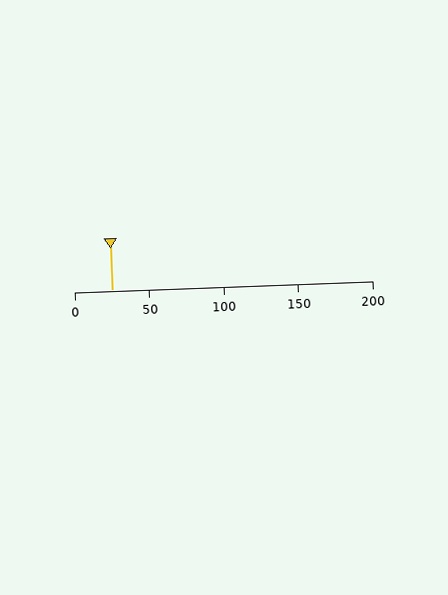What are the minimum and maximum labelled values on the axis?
The axis runs from 0 to 200.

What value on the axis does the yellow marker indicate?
The marker indicates approximately 25.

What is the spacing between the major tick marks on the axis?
The major ticks are spaced 50 apart.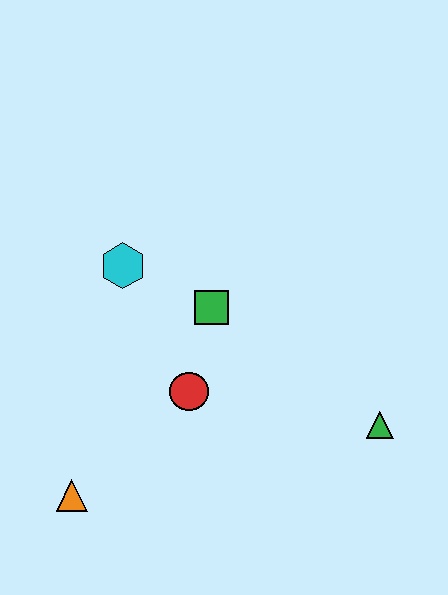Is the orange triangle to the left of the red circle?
Yes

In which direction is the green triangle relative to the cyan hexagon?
The green triangle is to the right of the cyan hexagon.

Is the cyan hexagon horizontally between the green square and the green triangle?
No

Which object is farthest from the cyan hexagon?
The green triangle is farthest from the cyan hexagon.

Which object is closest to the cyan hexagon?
The green square is closest to the cyan hexagon.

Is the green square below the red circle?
No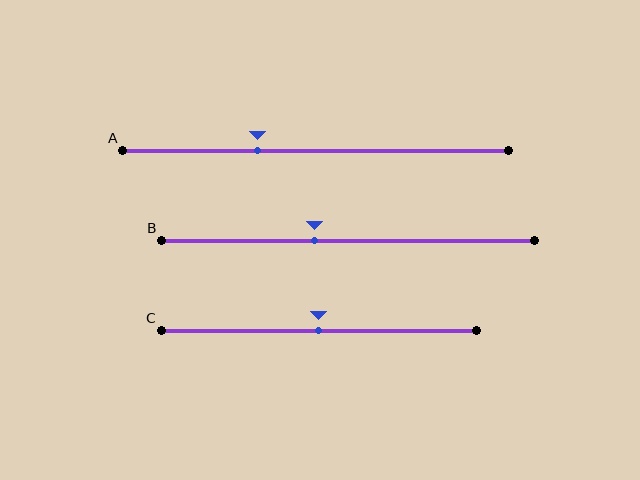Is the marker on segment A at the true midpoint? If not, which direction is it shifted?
No, the marker on segment A is shifted to the left by about 15% of the segment length.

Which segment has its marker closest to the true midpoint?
Segment C has its marker closest to the true midpoint.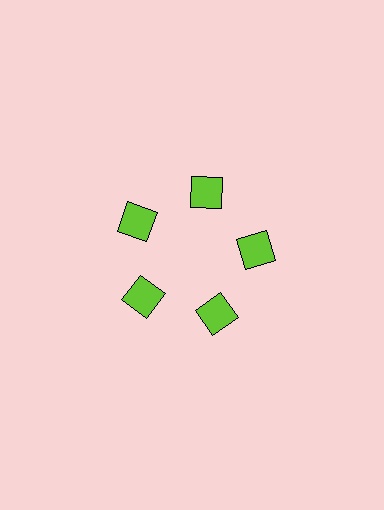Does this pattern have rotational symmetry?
Yes, this pattern has 5-fold rotational symmetry. It looks the same after rotating 72 degrees around the center.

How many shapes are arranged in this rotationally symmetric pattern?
There are 5 shapes, arranged in 5 groups of 1.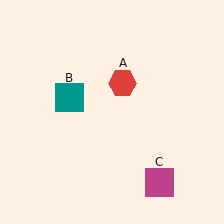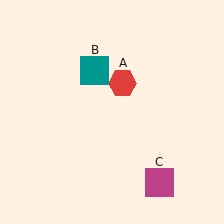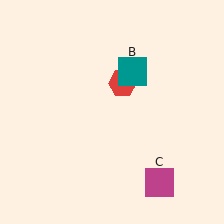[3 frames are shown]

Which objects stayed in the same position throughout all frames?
Red hexagon (object A) and magenta square (object C) remained stationary.